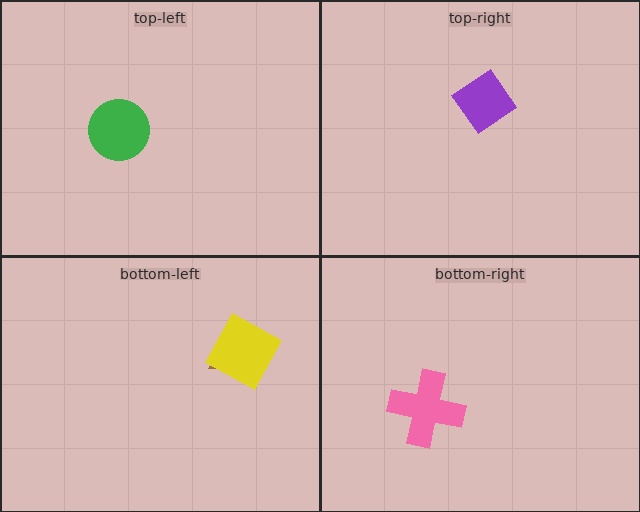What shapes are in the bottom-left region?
The brown triangle, the yellow square.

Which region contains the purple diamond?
The top-right region.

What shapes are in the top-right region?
The purple diamond.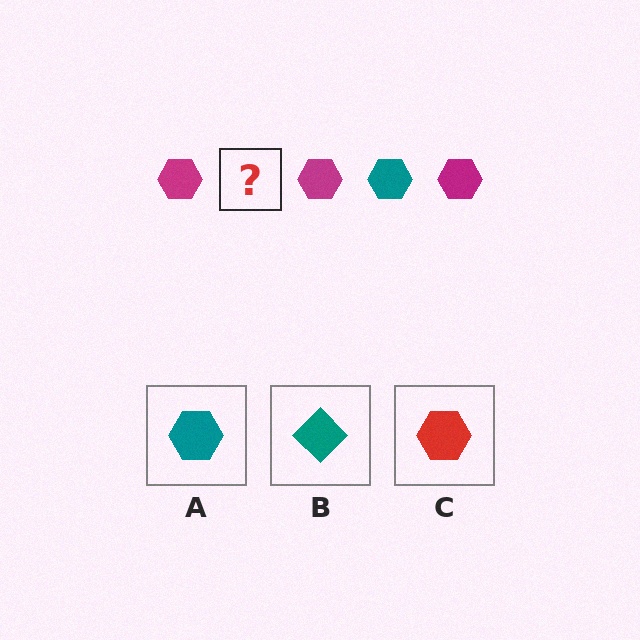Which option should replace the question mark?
Option A.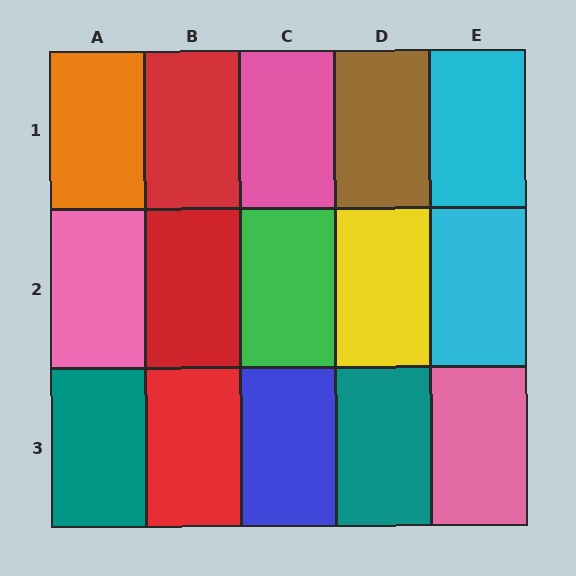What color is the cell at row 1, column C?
Pink.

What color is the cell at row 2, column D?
Yellow.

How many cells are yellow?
1 cell is yellow.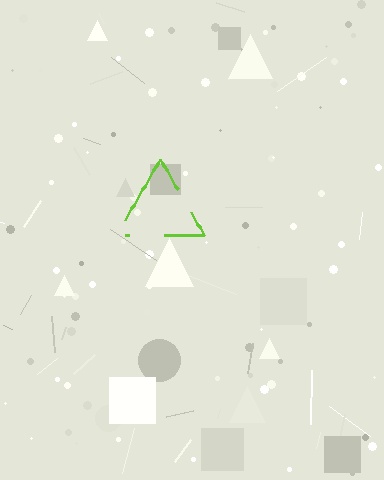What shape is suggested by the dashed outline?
The dashed outline suggests a triangle.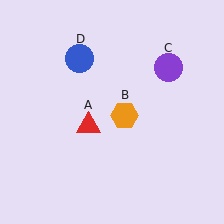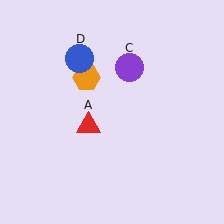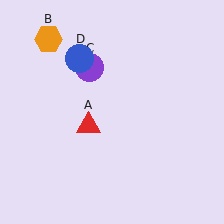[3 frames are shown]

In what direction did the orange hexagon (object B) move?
The orange hexagon (object B) moved up and to the left.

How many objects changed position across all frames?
2 objects changed position: orange hexagon (object B), purple circle (object C).